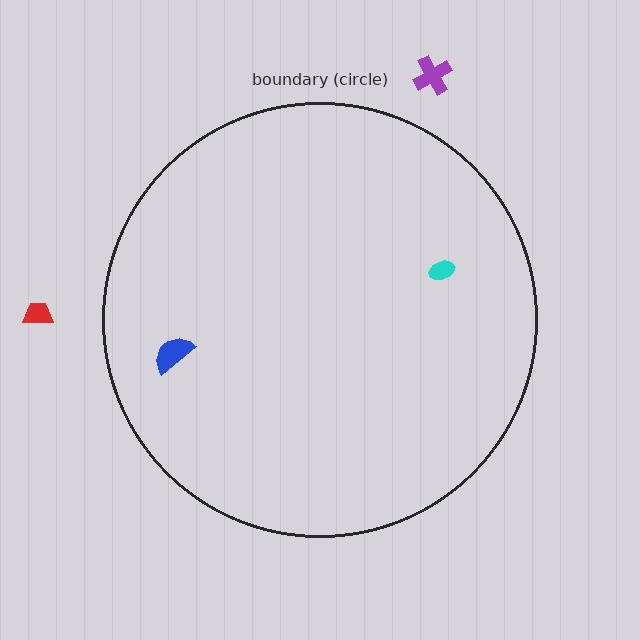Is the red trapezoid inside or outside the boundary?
Outside.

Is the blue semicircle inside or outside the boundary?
Inside.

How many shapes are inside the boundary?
2 inside, 2 outside.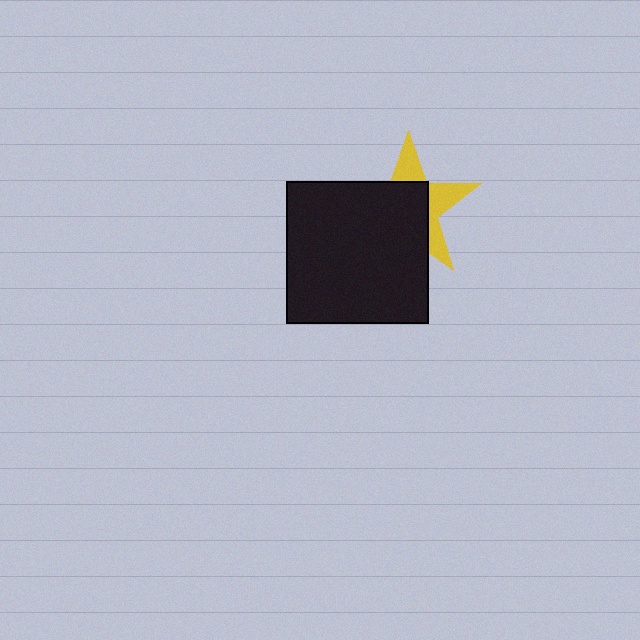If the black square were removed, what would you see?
You would see the complete yellow star.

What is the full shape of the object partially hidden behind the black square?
The partially hidden object is a yellow star.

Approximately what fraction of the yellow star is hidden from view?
Roughly 63% of the yellow star is hidden behind the black square.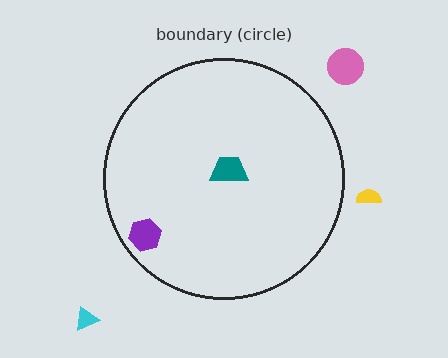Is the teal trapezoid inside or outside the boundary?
Inside.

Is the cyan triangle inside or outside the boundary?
Outside.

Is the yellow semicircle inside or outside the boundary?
Outside.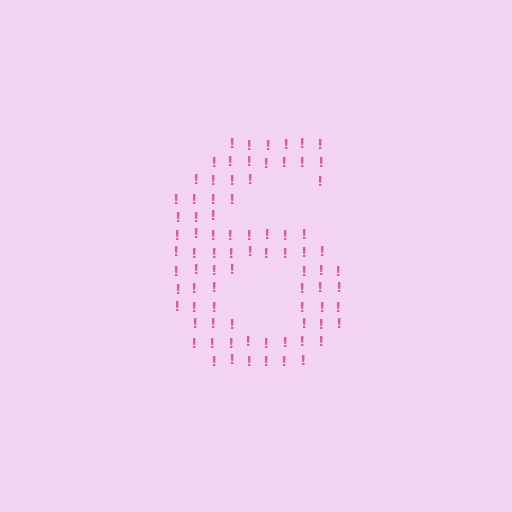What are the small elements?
The small elements are exclamation marks.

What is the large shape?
The large shape is the digit 6.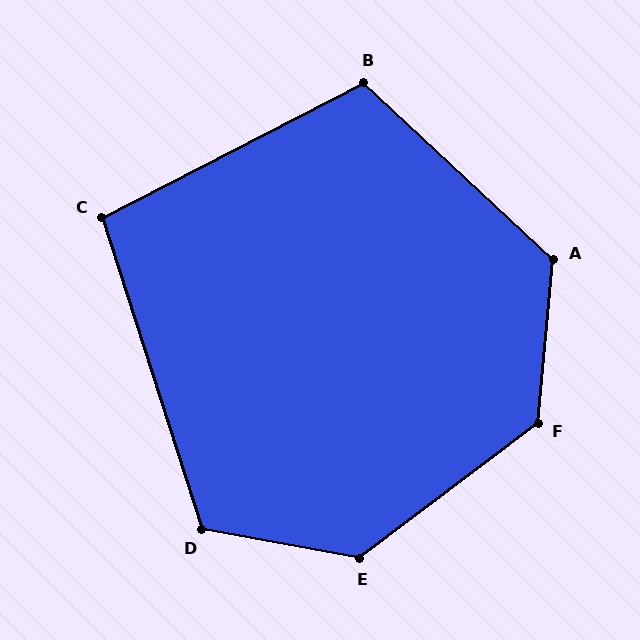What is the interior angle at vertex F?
Approximately 132 degrees (obtuse).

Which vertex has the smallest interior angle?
C, at approximately 100 degrees.